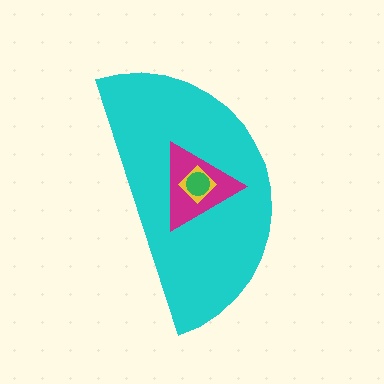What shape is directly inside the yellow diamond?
The green circle.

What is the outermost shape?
The cyan semicircle.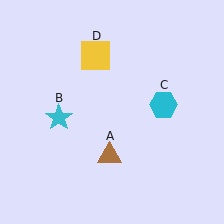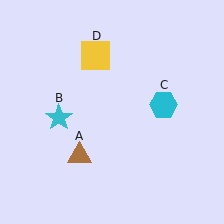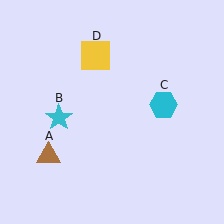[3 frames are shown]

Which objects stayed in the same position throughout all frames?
Cyan star (object B) and cyan hexagon (object C) and yellow square (object D) remained stationary.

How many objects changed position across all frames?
1 object changed position: brown triangle (object A).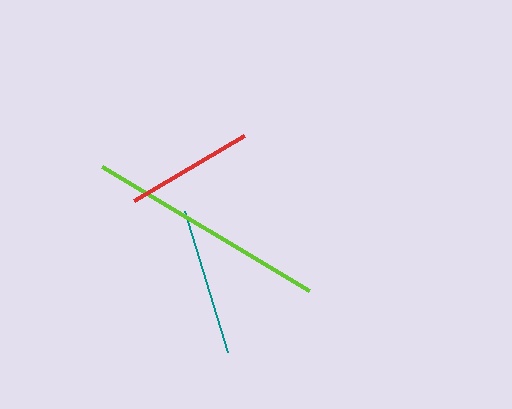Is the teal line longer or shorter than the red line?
The teal line is longer than the red line.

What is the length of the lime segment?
The lime segment is approximately 241 pixels long.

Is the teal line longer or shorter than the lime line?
The lime line is longer than the teal line.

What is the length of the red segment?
The red segment is approximately 128 pixels long.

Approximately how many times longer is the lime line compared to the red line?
The lime line is approximately 1.9 times the length of the red line.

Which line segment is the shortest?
The red line is the shortest at approximately 128 pixels.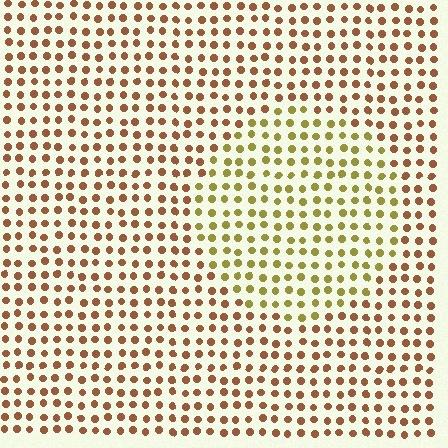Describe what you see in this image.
The image is filled with small brown elements in a uniform arrangement. A circle-shaped region is visible where the elements are tinted to a slightly different hue, forming a subtle color boundary.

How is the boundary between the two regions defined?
The boundary is defined purely by a slight shift in hue (about 39 degrees). Spacing, size, and orientation are identical on both sides.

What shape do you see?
I see a circle.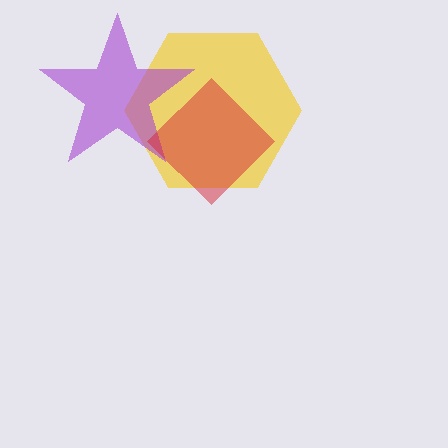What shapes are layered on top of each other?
The layered shapes are: a yellow hexagon, a purple star, a red diamond.